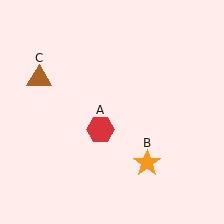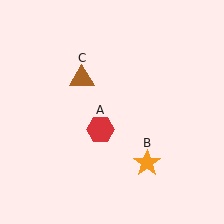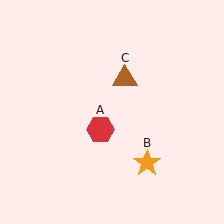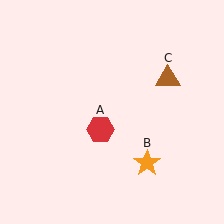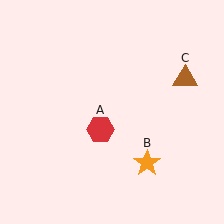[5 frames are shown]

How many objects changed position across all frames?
1 object changed position: brown triangle (object C).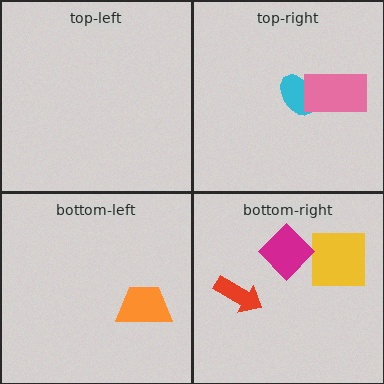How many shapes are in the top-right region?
2.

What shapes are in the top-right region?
The cyan ellipse, the pink rectangle.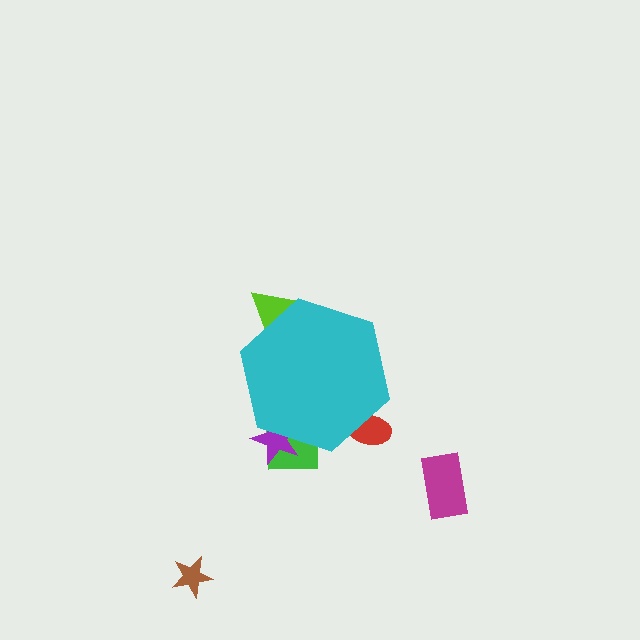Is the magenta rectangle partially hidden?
No, the magenta rectangle is fully visible.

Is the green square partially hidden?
Yes, the green square is partially hidden behind the cyan hexagon.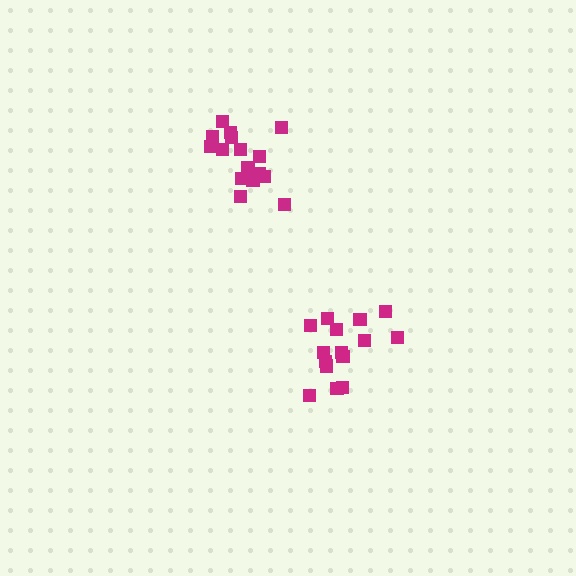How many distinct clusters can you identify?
There are 2 distinct clusters.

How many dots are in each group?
Group 1: 15 dots, Group 2: 16 dots (31 total).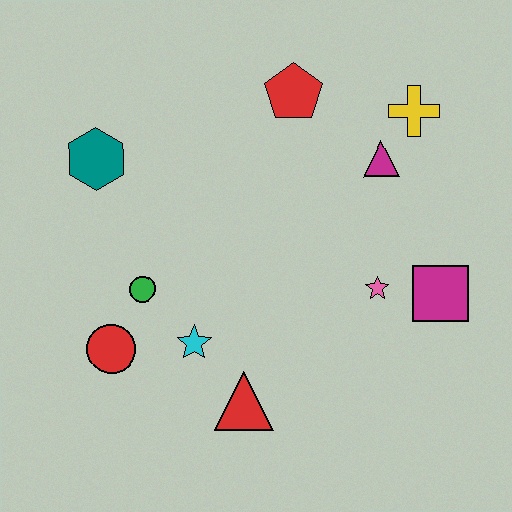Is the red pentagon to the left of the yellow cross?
Yes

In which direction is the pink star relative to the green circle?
The pink star is to the right of the green circle.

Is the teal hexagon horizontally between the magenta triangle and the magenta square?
No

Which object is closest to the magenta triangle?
The yellow cross is closest to the magenta triangle.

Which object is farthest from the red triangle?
The yellow cross is farthest from the red triangle.